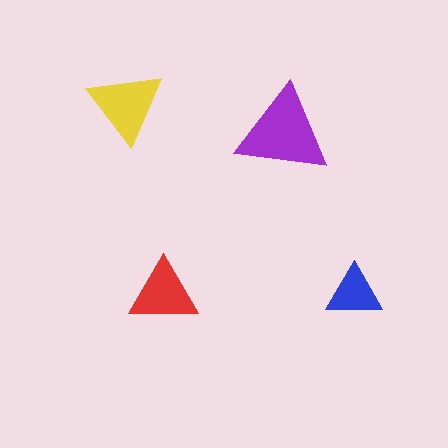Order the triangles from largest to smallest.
the purple one, the yellow one, the red one, the blue one.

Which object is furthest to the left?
The yellow triangle is leftmost.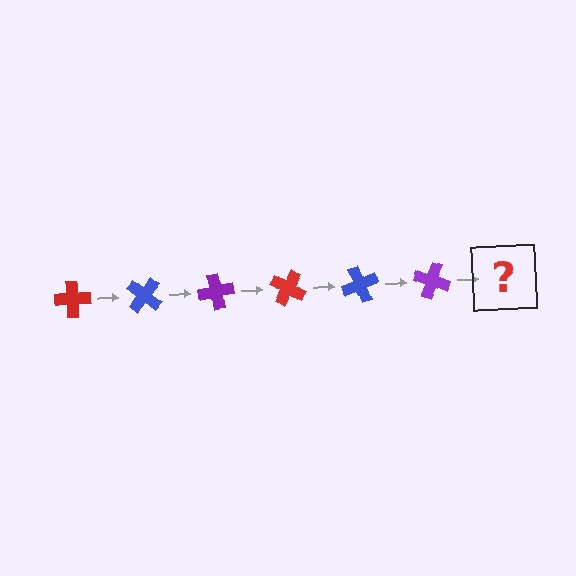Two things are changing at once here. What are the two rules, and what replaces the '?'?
The two rules are that it rotates 40 degrees each step and the color cycles through red, blue, and purple. The '?' should be a red cross, rotated 240 degrees from the start.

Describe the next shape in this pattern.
It should be a red cross, rotated 240 degrees from the start.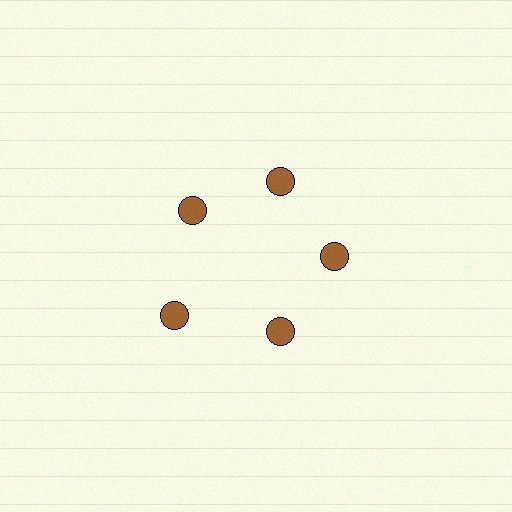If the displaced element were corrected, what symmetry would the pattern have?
It would have 5-fold rotational symmetry — the pattern would map onto itself every 72 degrees.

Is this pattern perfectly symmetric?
No. The 5 brown circles are arranged in a ring, but one element near the 8 o'clock position is pushed outward from the center, breaking the 5-fold rotational symmetry.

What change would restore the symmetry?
The symmetry would be restored by moving it inward, back onto the ring so that all 5 circles sit at equal angles and equal distance from the center.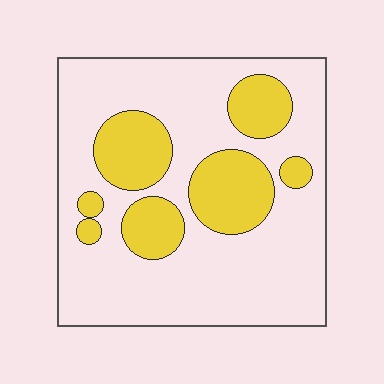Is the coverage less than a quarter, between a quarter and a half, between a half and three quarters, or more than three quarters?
Between a quarter and a half.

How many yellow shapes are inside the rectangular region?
7.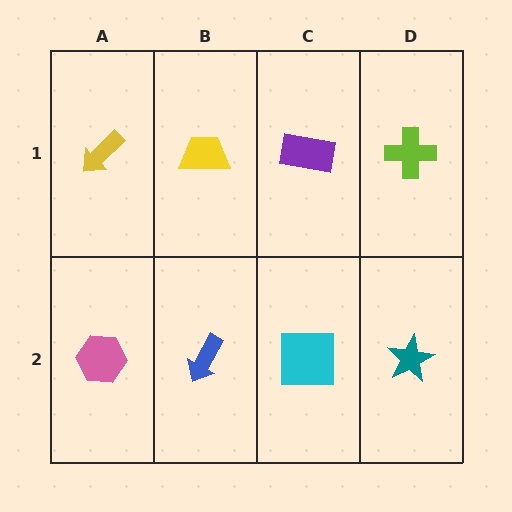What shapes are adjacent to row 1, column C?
A cyan square (row 2, column C), a yellow trapezoid (row 1, column B), a lime cross (row 1, column D).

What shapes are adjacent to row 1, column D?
A teal star (row 2, column D), a purple rectangle (row 1, column C).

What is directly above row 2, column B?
A yellow trapezoid.